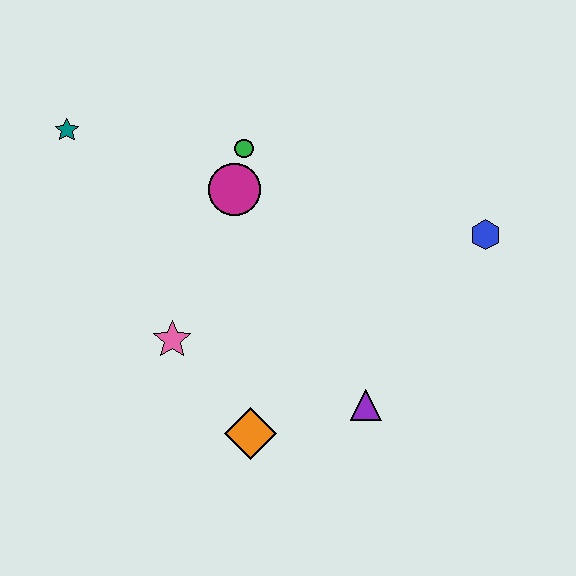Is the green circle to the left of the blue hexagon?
Yes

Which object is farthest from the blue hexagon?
The teal star is farthest from the blue hexagon.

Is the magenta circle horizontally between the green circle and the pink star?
Yes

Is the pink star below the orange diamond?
No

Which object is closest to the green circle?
The magenta circle is closest to the green circle.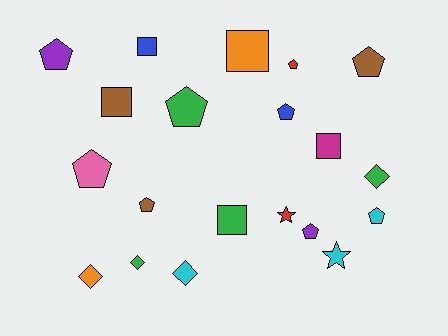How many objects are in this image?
There are 20 objects.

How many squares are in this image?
There are 5 squares.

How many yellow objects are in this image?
There are no yellow objects.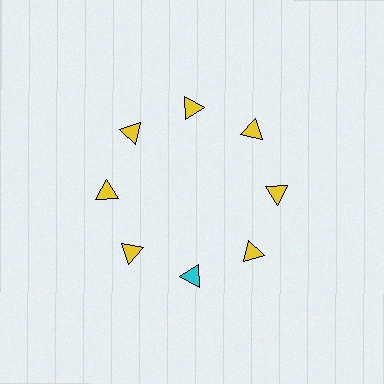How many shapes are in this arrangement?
There are 8 shapes arranged in a ring pattern.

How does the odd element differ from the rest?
It has a different color: cyan instead of yellow.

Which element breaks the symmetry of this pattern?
The cyan triangle at roughly the 6 o'clock position breaks the symmetry. All other shapes are yellow triangles.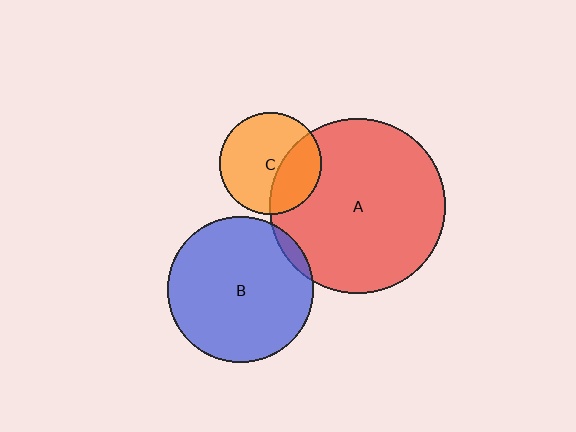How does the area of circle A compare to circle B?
Approximately 1.4 times.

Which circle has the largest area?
Circle A (red).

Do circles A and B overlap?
Yes.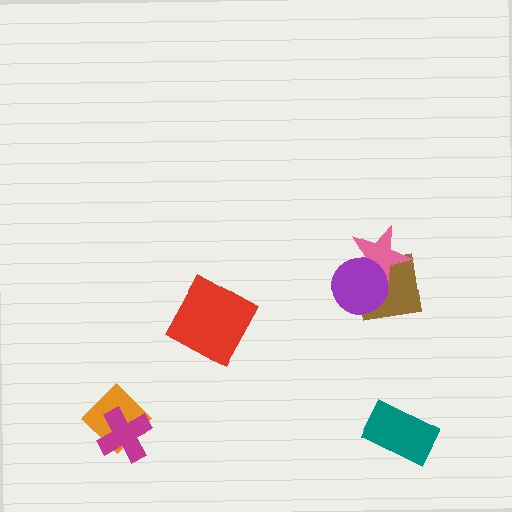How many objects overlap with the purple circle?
2 objects overlap with the purple circle.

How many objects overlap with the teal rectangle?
0 objects overlap with the teal rectangle.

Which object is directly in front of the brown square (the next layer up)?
The pink star is directly in front of the brown square.